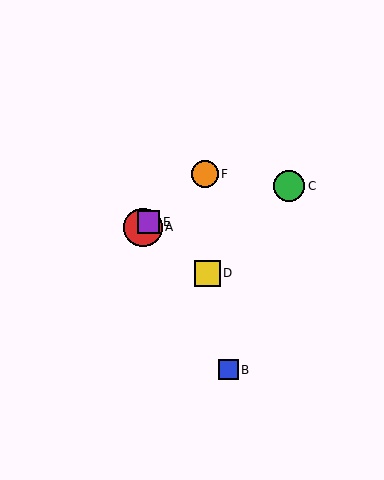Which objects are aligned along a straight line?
Objects A, E, F are aligned along a straight line.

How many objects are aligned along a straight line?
3 objects (A, E, F) are aligned along a straight line.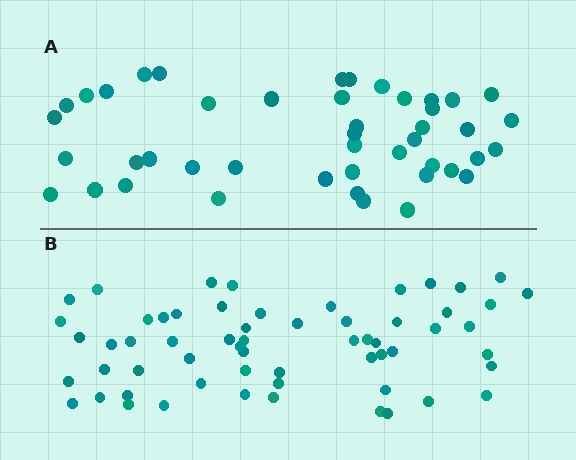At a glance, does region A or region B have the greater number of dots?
Region B (the bottom region) has more dots.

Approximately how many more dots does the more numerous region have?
Region B has approximately 15 more dots than region A.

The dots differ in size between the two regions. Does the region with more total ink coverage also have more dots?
No. Region A has more total ink coverage because its dots are larger, but region B actually contains more individual dots. Total area can be misleading — the number of items is what matters here.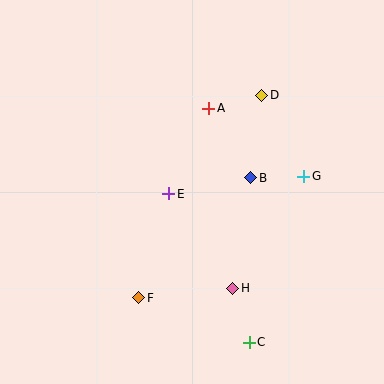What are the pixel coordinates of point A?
Point A is at (209, 108).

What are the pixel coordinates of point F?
Point F is at (139, 298).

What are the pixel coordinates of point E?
Point E is at (169, 194).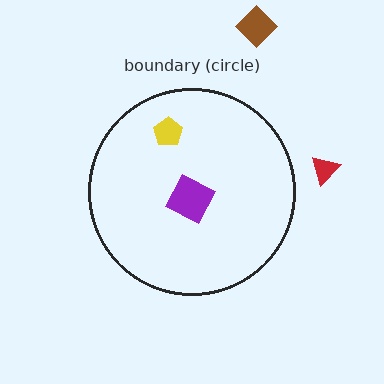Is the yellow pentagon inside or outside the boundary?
Inside.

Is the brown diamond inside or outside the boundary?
Outside.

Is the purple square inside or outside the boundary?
Inside.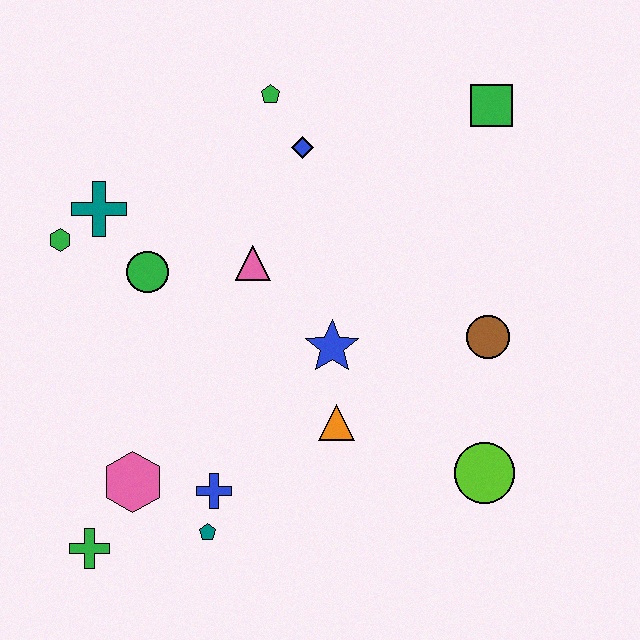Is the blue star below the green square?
Yes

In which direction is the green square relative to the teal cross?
The green square is to the right of the teal cross.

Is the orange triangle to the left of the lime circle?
Yes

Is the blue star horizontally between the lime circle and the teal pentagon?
Yes